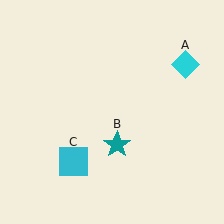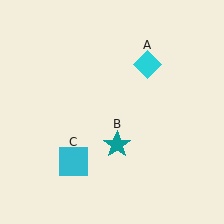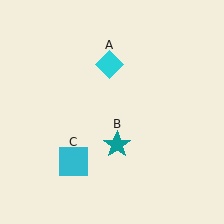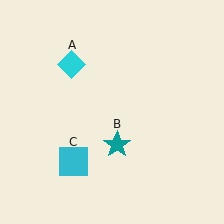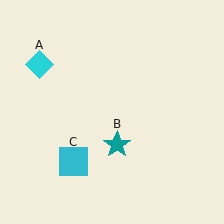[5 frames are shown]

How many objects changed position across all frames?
1 object changed position: cyan diamond (object A).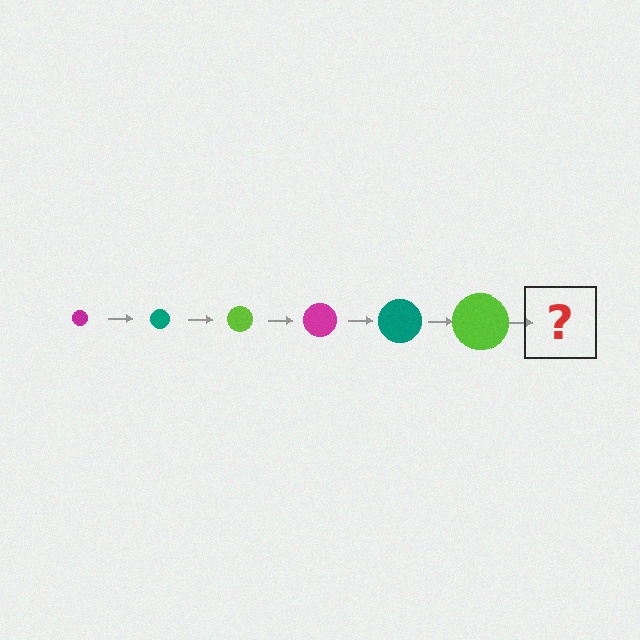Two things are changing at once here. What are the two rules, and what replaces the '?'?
The two rules are that the circle grows larger each step and the color cycles through magenta, teal, and lime. The '?' should be a magenta circle, larger than the previous one.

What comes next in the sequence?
The next element should be a magenta circle, larger than the previous one.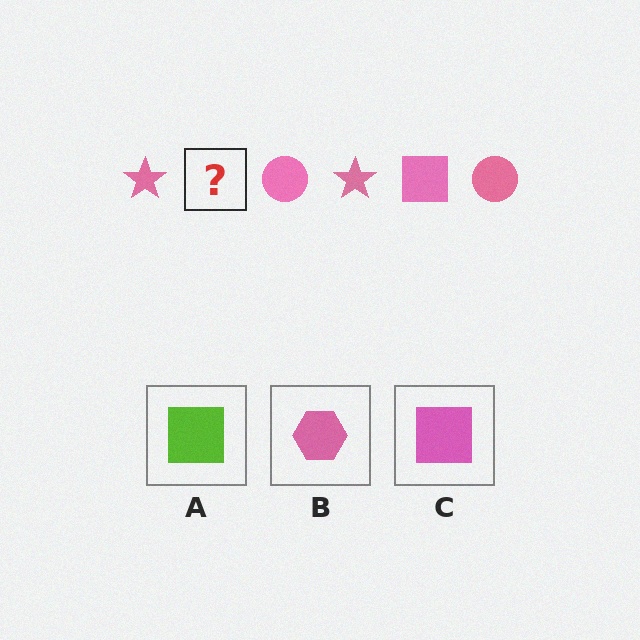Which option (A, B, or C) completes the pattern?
C.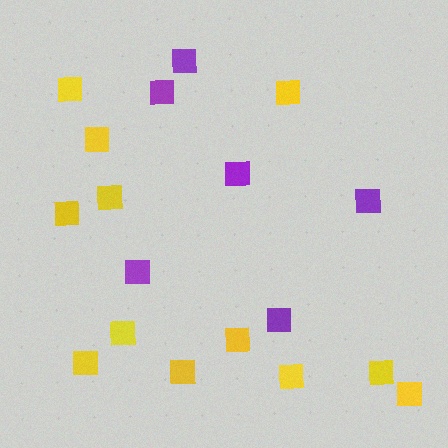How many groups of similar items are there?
There are 2 groups: one group of purple squares (6) and one group of yellow squares (12).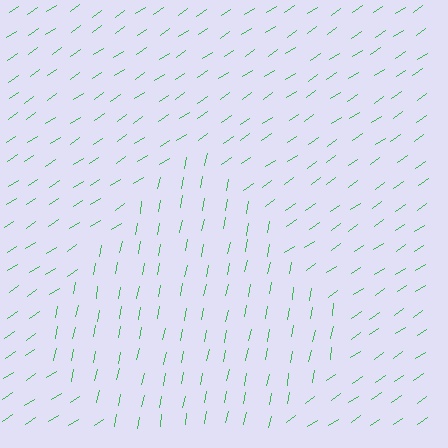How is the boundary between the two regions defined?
The boundary is defined purely by a change in line orientation (approximately 45 degrees difference). All lines are the same color and thickness.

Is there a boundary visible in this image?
Yes, there is a texture boundary formed by a change in line orientation.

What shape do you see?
I see a diamond.